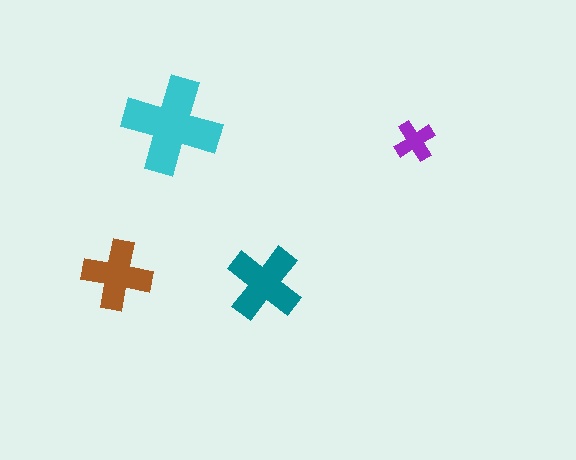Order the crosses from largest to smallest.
the cyan one, the teal one, the brown one, the purple one.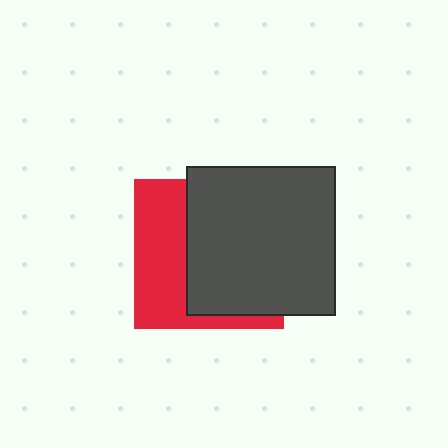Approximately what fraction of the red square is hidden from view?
Roughly 59% of the red square is hidden behind the dark gray square.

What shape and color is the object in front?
The object in front is a dark gray square.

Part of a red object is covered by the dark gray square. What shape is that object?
It is a square.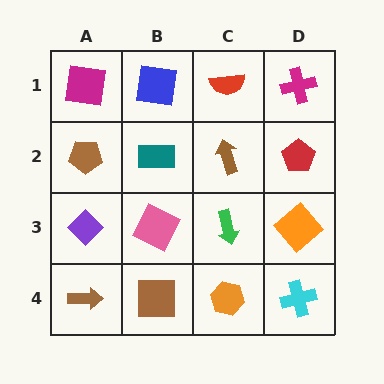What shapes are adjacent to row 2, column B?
A blue square (row 1, column B), a pink square (row 3, column B), a brown pentagon (row 2, column A), a brown arrow (row 2, column C).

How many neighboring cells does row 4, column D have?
2.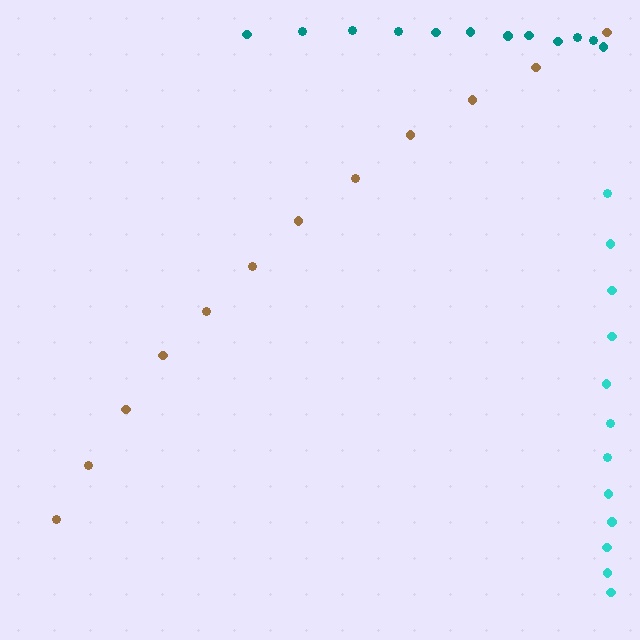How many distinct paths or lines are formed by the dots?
There are 3 distinct paths.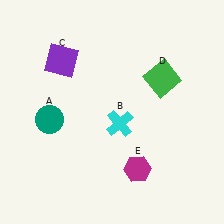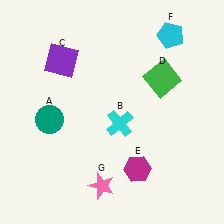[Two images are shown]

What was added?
A cyan pentagon (F), a pink star (G) were added in Image 2.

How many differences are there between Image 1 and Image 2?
There are 2 differences between the two images.